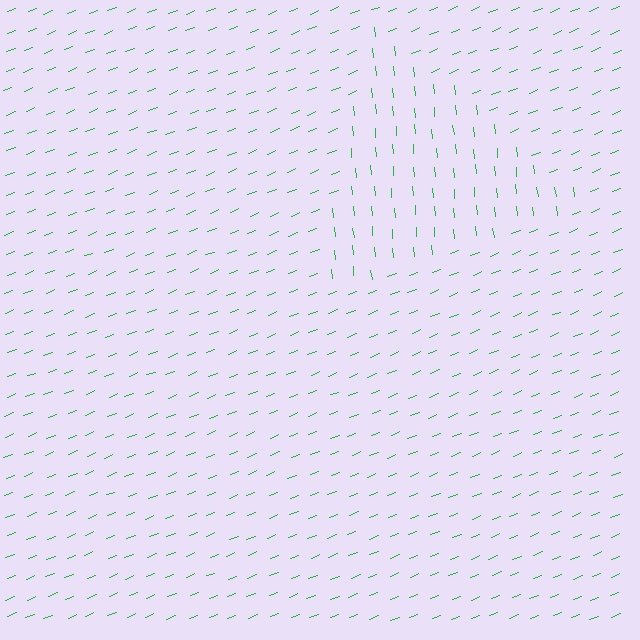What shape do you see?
I see a triangle.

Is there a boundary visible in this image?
Yes, there is a texture boundary formed by a change in line orientation.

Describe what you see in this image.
The image is filled with small green line segments. A triangle region in the image has lines oriented differently from the surrounding lines, creating a visible texture boundary.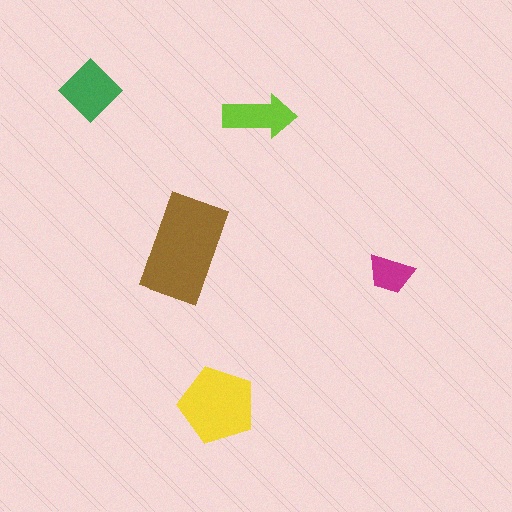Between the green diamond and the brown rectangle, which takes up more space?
The brown rectangle.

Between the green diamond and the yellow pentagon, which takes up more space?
The yellow pentagon.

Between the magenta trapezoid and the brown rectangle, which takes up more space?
The brown rectangle.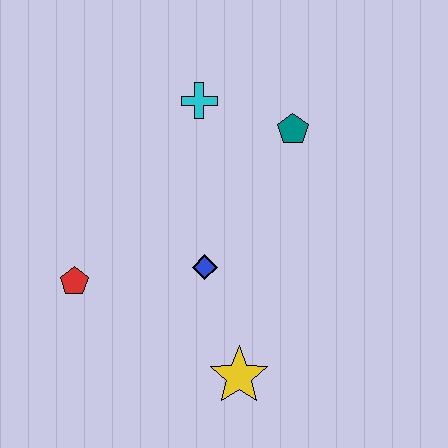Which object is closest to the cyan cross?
The teal pentagon is closest to the cyan cross.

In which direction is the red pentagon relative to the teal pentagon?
The red pentagon is to the left of the teal pentagon.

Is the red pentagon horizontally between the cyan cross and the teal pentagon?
No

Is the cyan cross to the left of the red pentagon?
No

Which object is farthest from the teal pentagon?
The red pentagon is farthest from the teal pentagon.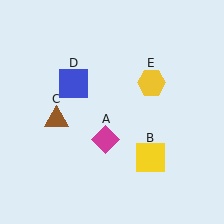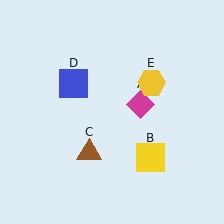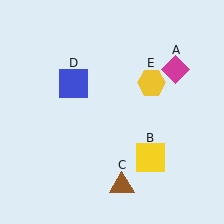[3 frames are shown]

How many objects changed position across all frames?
2 objects changed position: magenta diamond (object A), brown triangle (object C).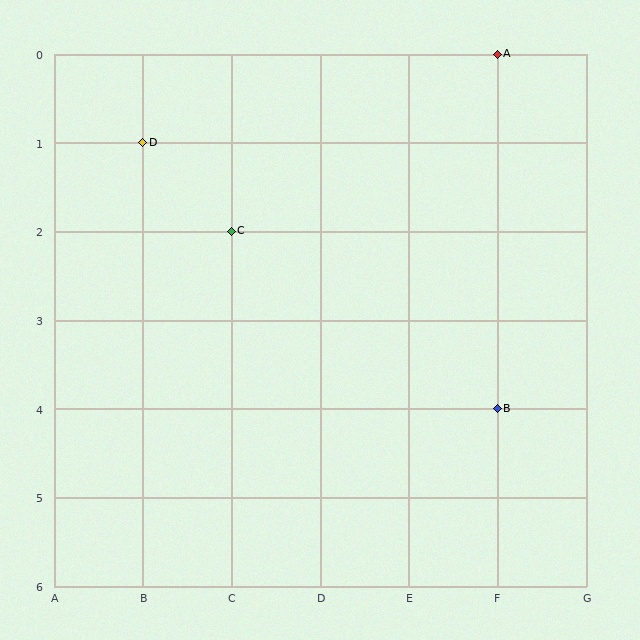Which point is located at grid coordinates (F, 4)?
Point B is at (F, 4).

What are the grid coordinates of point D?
Point D is at grid coordinates (B, 1).